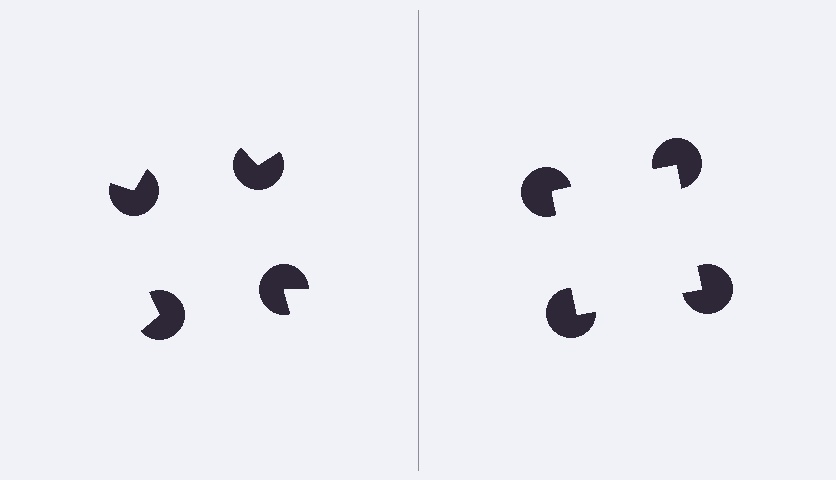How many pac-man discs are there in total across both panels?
8 — 4 on each side.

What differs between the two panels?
The pac-man discs are positioned identically on both sides; only the wedge orientations differ. On the right they align to a square; on the left they are misaligned.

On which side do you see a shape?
An illusory square appears on the right side. On the left side the wedge cuts are rotated, so no coherent shape forms.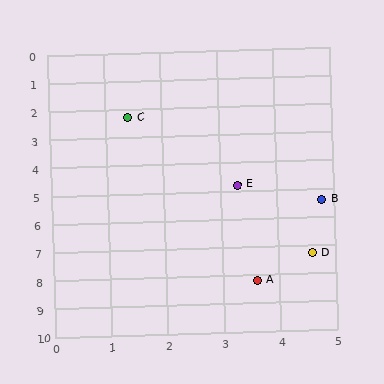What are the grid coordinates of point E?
Point E is at approximately (3.3, 4.8).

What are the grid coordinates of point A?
Point A is at approximately (3.6, 8.2).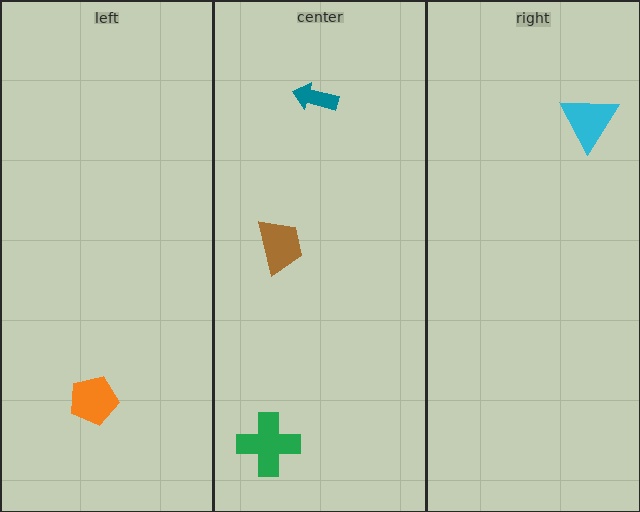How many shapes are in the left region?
1.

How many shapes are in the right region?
1.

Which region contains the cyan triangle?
The right region.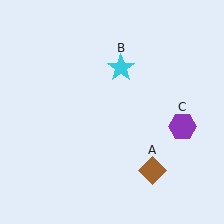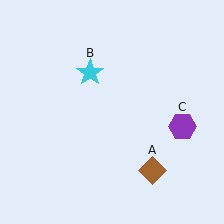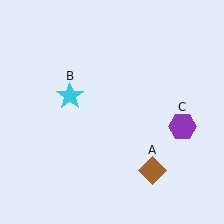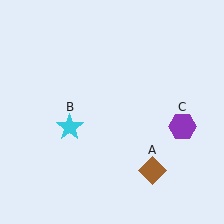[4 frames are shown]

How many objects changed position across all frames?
1 object changed position: cyan star (object B).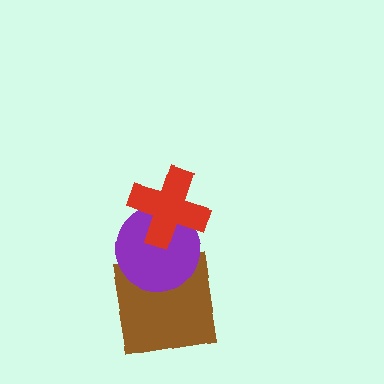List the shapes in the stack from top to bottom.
From top to bottom: the red cross, the purple circle, the brown square.